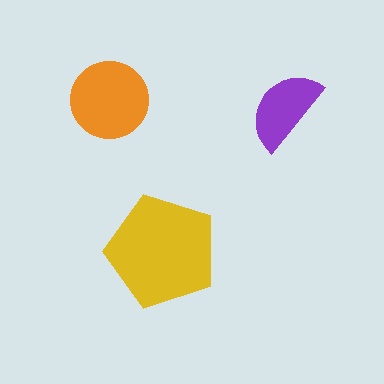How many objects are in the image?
There are 3 objects in the image.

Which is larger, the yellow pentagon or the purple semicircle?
The yellow pentagon.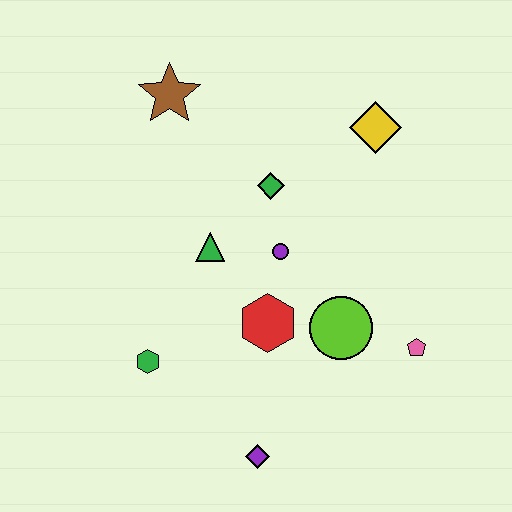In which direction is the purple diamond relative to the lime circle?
The purple diamond is below the lime circle.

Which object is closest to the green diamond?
The purple circle is closest to the green diamond.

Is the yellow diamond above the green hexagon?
Yes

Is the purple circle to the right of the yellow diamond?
No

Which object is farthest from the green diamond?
The purple diamond is farthest from the green diamond.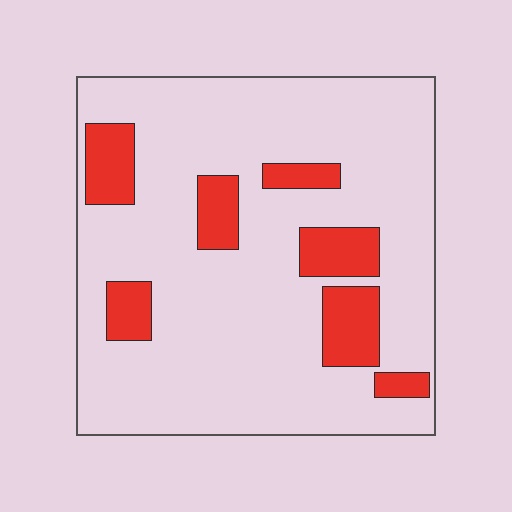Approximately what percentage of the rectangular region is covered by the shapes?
Approximately 15%.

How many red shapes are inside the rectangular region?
7.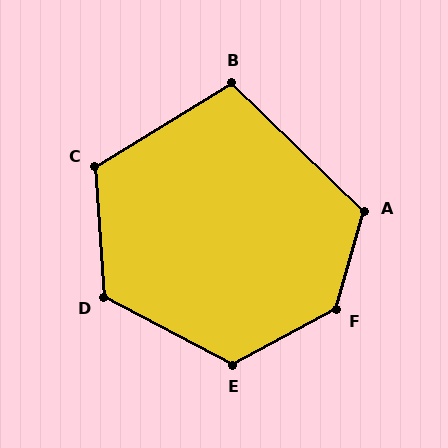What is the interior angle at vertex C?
Approximately 118 degrees (obtuse).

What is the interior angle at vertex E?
Approximately 124 degrees (obtuse).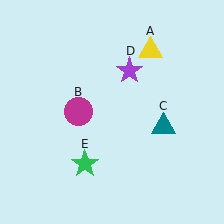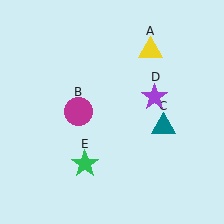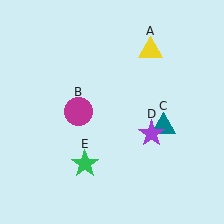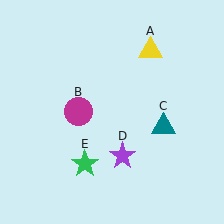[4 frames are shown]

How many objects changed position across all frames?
1 object changed position: purple star (object D).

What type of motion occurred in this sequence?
The purple star (object D) rotated clockwise around the center of the scene.